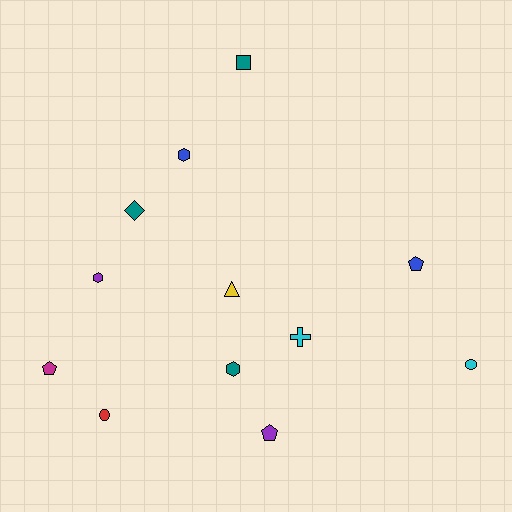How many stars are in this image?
There are no stars.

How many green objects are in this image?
There are no green objects.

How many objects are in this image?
There are 12 objects.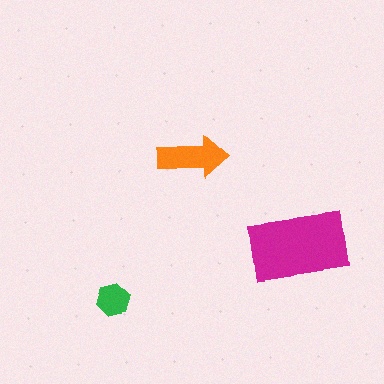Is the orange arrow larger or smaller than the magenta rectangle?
Smaller.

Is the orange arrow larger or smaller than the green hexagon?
Larger.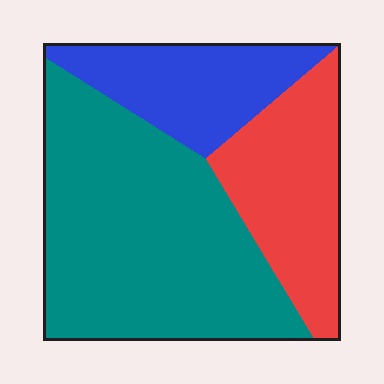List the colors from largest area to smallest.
From largest to smallest: teal, red, blue.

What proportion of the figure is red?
Red takes up about one quarter (1/4) of the figure.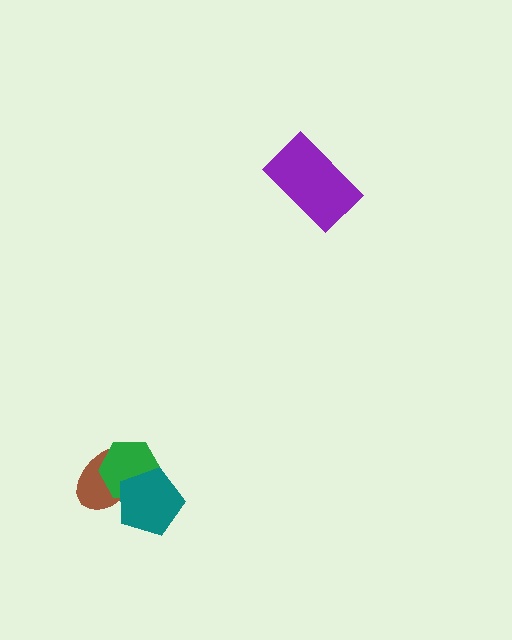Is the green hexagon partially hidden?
Yes, it is partially covered by another shape.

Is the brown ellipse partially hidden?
Yes, it is partially covered by another shape.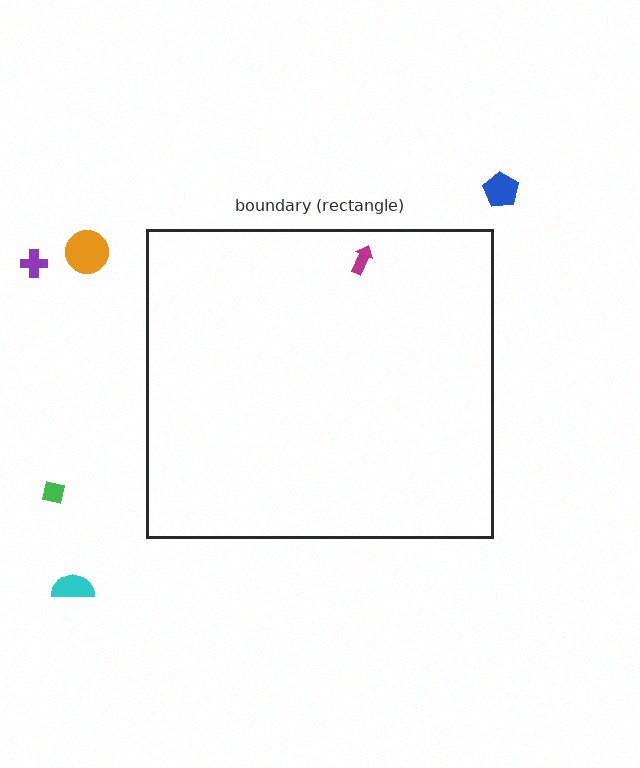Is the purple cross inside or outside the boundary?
Outside.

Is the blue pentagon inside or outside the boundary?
Outside.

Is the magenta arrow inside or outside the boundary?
Inside.